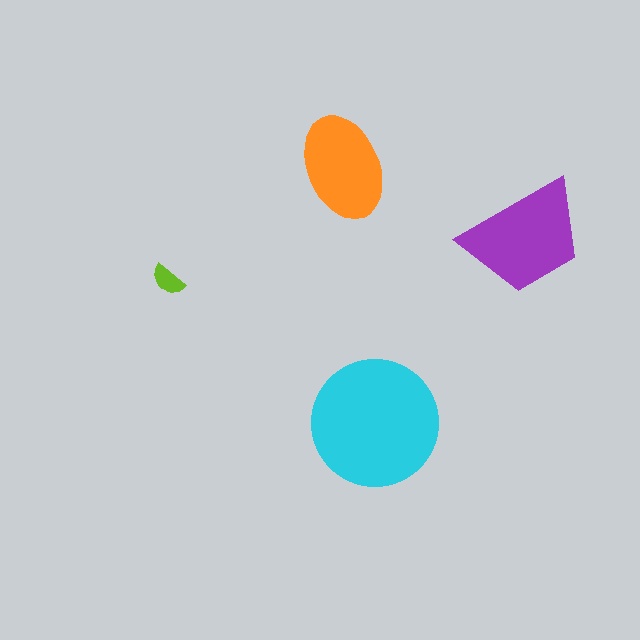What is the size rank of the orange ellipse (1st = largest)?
3rd.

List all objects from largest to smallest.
The cyan circle, the purple trapezoid, the orange ellipse, the lime semicircle.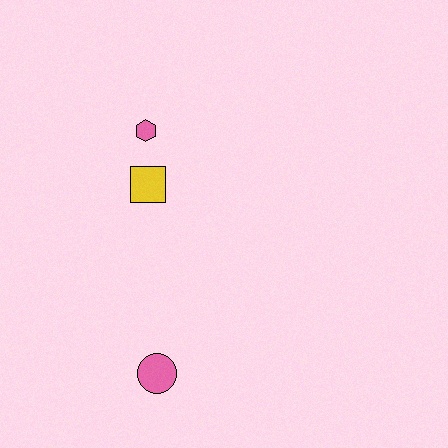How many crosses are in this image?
There are no crosses.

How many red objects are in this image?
There are no red objects.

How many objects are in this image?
There are 3 objects.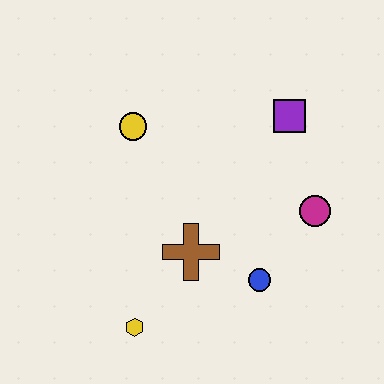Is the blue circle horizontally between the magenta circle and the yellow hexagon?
Yes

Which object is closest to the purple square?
The magenta circle is closest to the purple square.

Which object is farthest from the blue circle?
The yellow circle is farthest from the blue circle.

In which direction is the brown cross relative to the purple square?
The brown cross is below the purple square.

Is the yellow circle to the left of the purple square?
Yes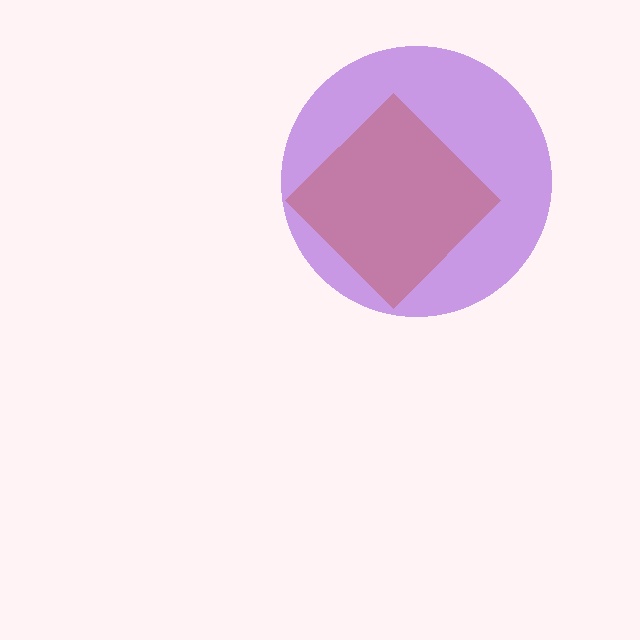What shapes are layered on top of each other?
The layered shapes are: an orange diamond, a purple circle.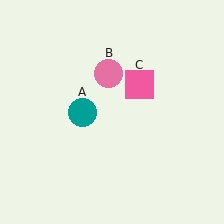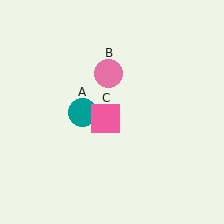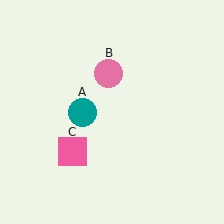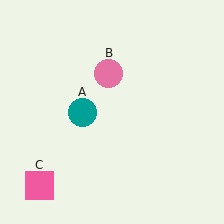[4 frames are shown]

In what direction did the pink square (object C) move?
The pink square (object C) moved down and to the left.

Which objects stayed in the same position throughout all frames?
Teal circle (object A) and pink circle (object B) remained stationary.